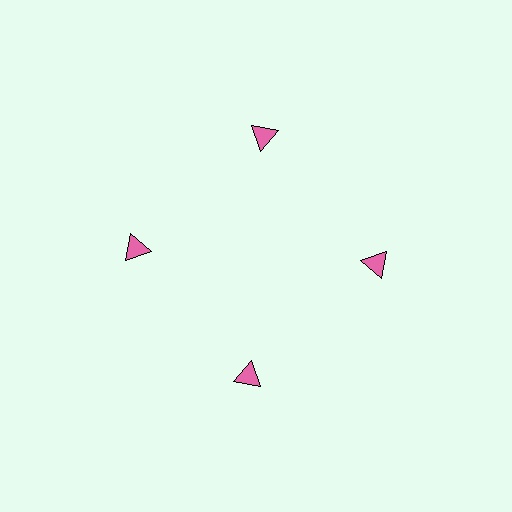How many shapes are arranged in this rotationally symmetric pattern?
There are 4 shapes, arranged in 4 groups of 1.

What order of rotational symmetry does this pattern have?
This pattern has 4-fold rotational symmetry.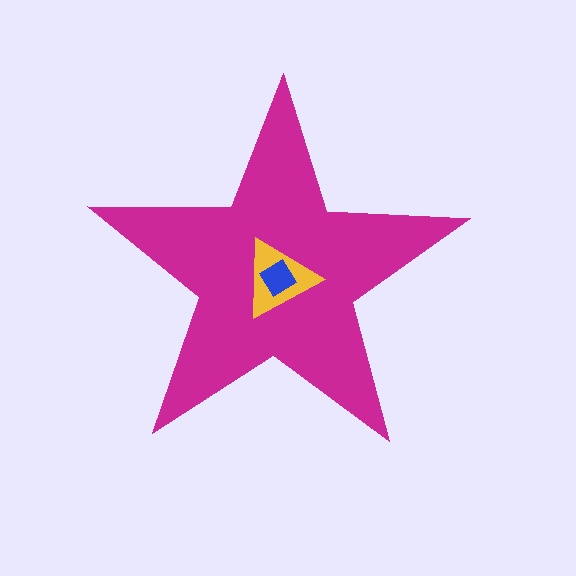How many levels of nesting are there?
3.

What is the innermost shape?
The blue diamond.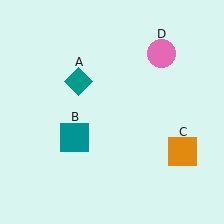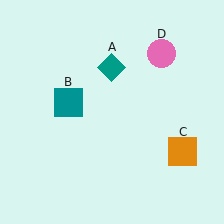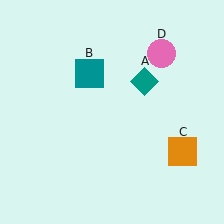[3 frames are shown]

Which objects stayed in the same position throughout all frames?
Orange square (object C) and pink circle (object D) remained stationary.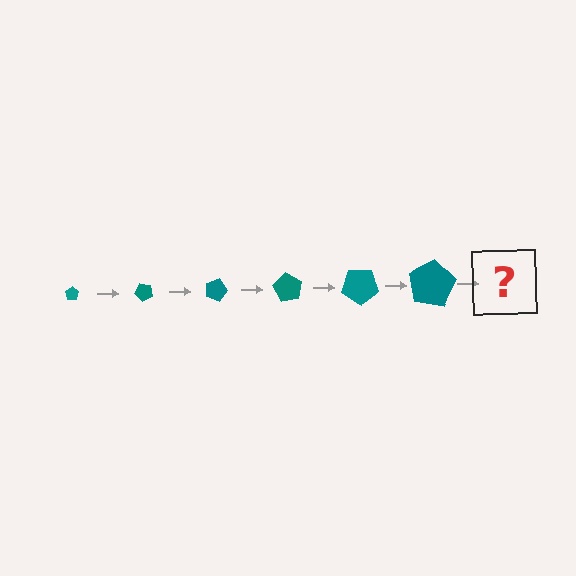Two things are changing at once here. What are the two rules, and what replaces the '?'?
The two rules are that the pentagon grows larger each step and it rotates 45 degrees each step. The '?' should be a pentagon, larger than the previous one and rotated 270 degrees from the start.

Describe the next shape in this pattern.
It should be a pentagon, larger than the previous one and rotated 270 degrees from the start.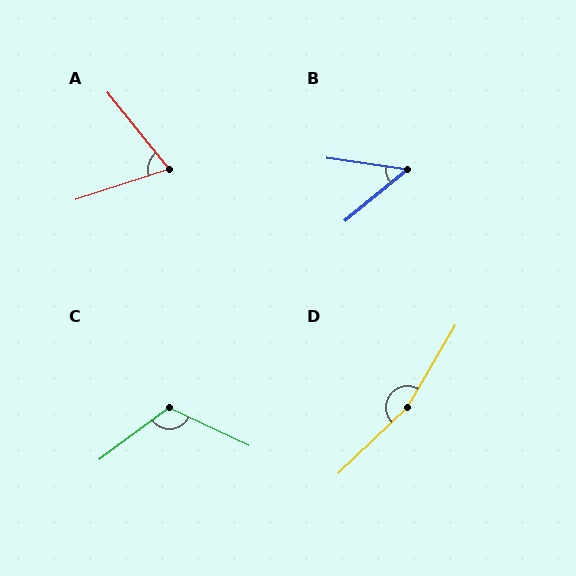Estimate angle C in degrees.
Approximately 119 degrees.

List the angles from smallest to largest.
B (48°), A (70°), C (119°), D (164°).